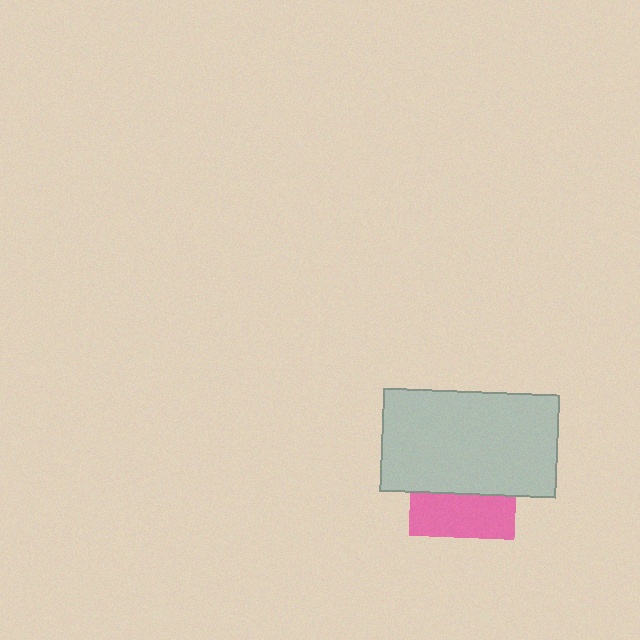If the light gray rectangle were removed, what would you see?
You would see the complete pink square.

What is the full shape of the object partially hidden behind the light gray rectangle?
The partially hidden object is a pink square.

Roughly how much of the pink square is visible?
A small part of it is visible (roughly 40%).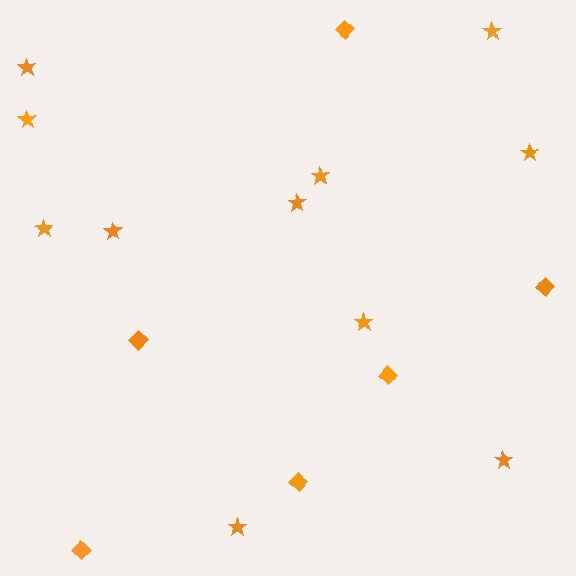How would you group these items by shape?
There are 2 groups: one group of stars (11) and one group of diamonds (6).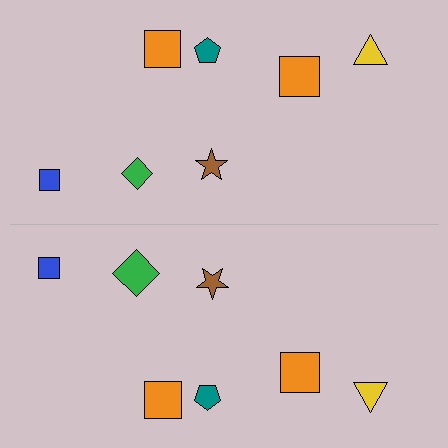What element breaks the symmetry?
The green diamond on the bottom side has a different size than its mirror counterpart.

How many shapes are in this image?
There are 14 shapes in this image.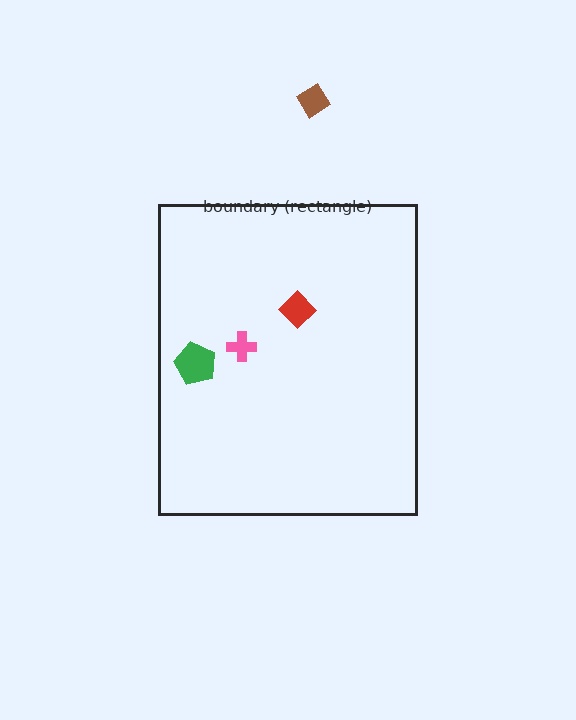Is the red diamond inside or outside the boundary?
Inside.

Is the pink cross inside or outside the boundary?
Inside.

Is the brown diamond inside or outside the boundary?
Outside.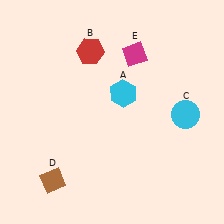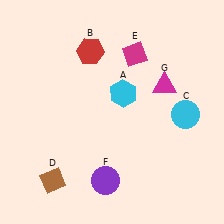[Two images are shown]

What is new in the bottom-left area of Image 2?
A purple circle (F) was added in the bottom-left area of Image 2.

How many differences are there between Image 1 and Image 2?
There are 2 differences between the two images.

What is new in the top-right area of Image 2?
A magenta triangle (G) was added in the top-right area of Image 2.